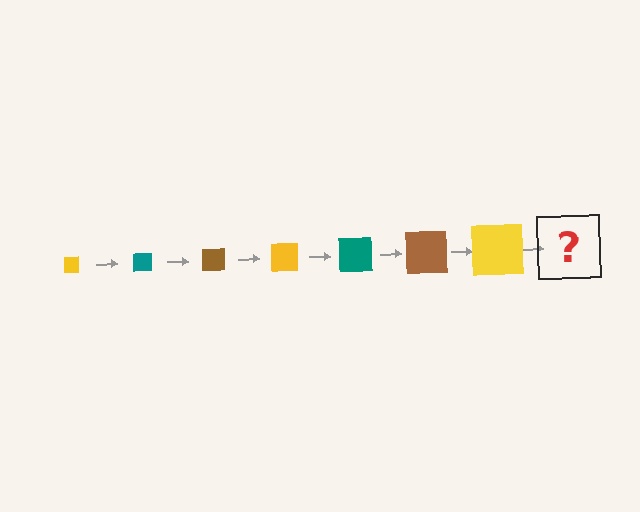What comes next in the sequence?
The next element should be a teal square, larger than the previous one.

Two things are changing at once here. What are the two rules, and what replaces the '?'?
The two rules are that the square grows larger each step and the color cycles through yellow, teal, and brown. The '?' should be a teal square, larger than the previous one.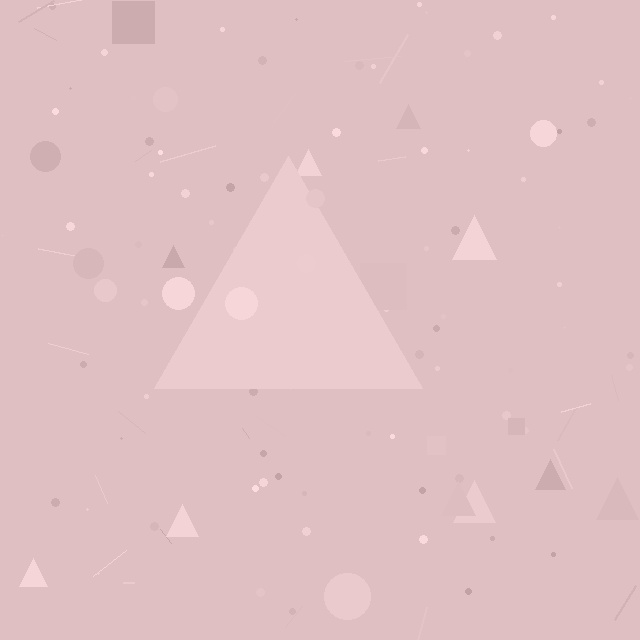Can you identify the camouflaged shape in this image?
The camouflaged shape is a triangle.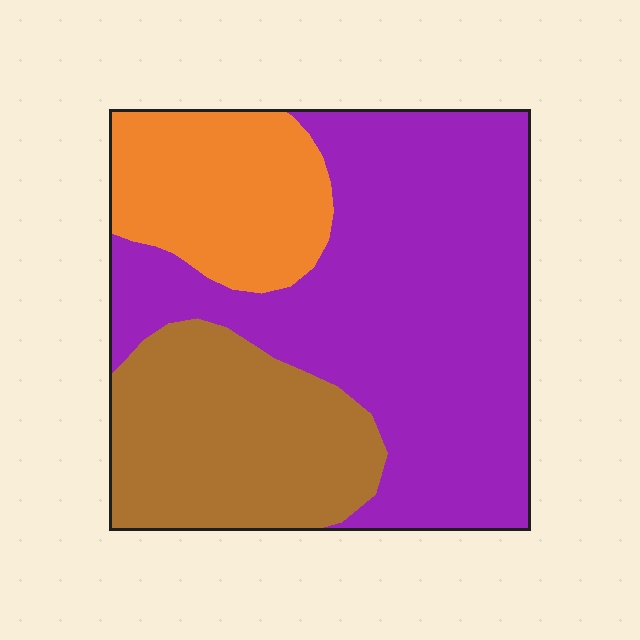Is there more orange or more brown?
Brown.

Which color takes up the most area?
Purple, at roughly 55%.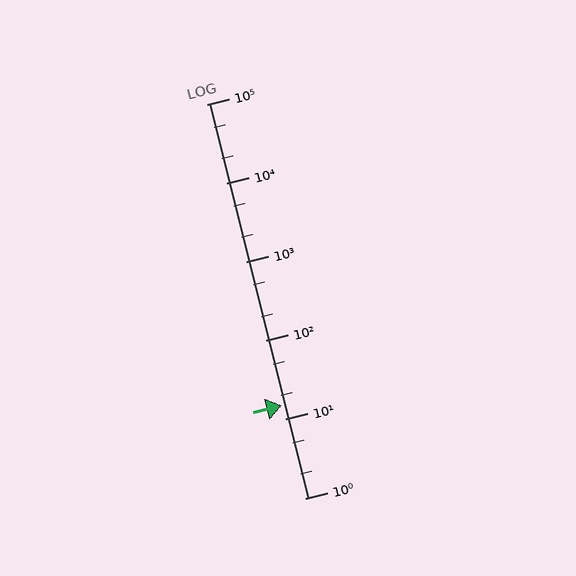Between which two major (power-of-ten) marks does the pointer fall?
The pointer is between 10 and 100.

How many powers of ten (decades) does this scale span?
The scale spans 5 decades, from 1 to 100000.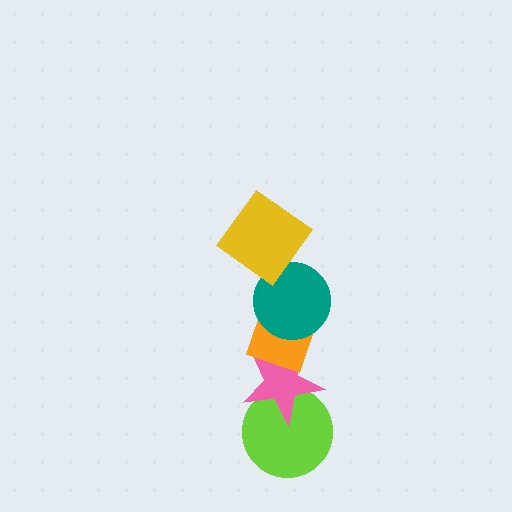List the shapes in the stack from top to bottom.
From top to bottom: the yellow diamond, the teal circle, the orange diamond, the pink star, the lime circle.